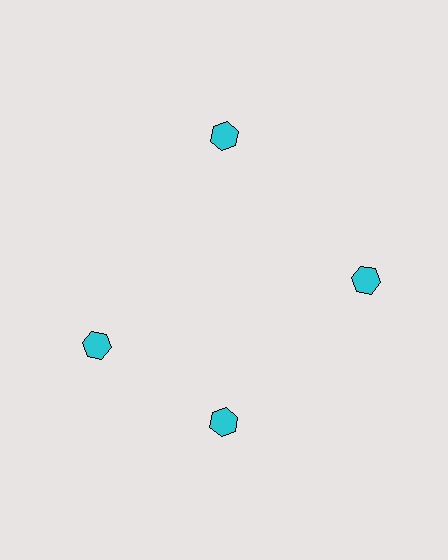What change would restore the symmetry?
The symmetry would be restored by rotating it back into even spacing with its neighbors so that all 4 hexagons sit at equal angles and equal distance from the center.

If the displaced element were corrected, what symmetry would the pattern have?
It would have 4-fold rotational symmetry — the pattern would map onto itself every 90 degrees.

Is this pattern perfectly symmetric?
No. The 4 cyan hexagons are arranged in a ring, but one element near the 9 o'clock position is rotated out of alignment along the ring, breaking the 4-fold rotational symmetry.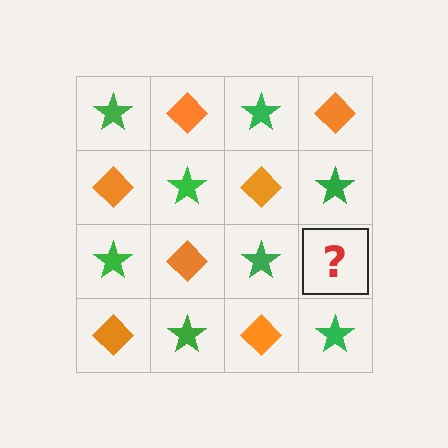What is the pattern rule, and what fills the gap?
The rule is that it alternates green star and orange diamond in a checkerboard pattern. The gap should be filled with an orange diamond.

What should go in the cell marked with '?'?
The missing cell should contain an orange diamond.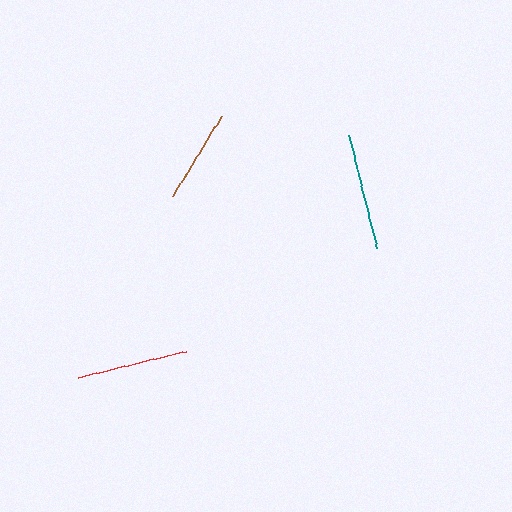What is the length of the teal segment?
The teal segment is approximately 117 pixels long.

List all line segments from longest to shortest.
From longest to shortest: teal, red, brown.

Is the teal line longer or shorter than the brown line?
The teal line is longer than the brown line.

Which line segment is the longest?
The teal line is the longest at approximately 117 pixels.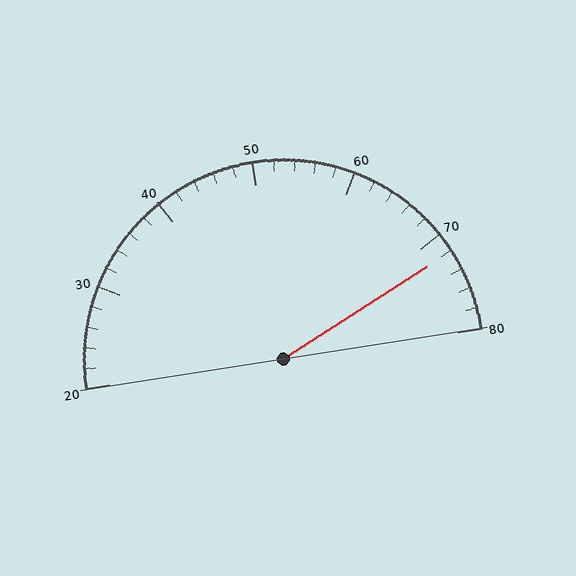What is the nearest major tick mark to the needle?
The nearest major tick mark is 70.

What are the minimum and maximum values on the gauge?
The gauge ranges from 20 to 80.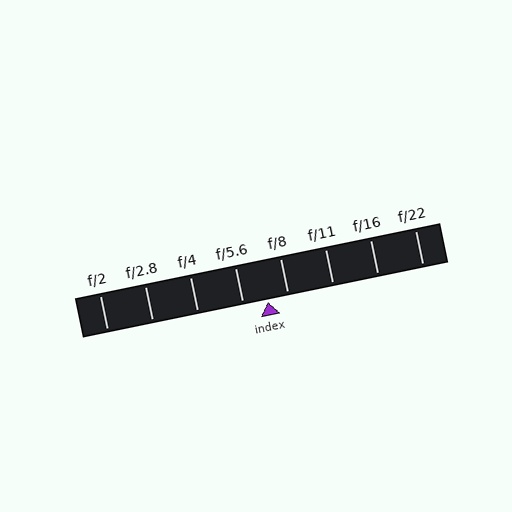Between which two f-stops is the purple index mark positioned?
The index mark is between f/5.6 and f/8.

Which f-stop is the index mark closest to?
The index mark is closest to f/8.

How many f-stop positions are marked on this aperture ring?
There are 8 f-stop positions marked.